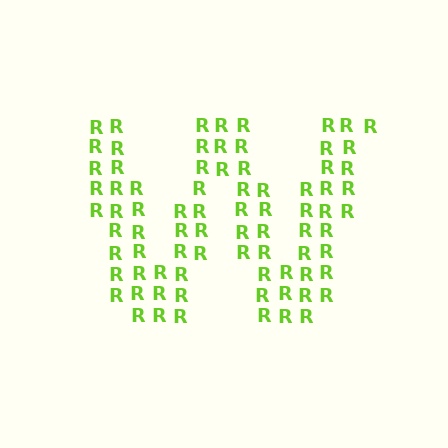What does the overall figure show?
The overall figure shows the letter W.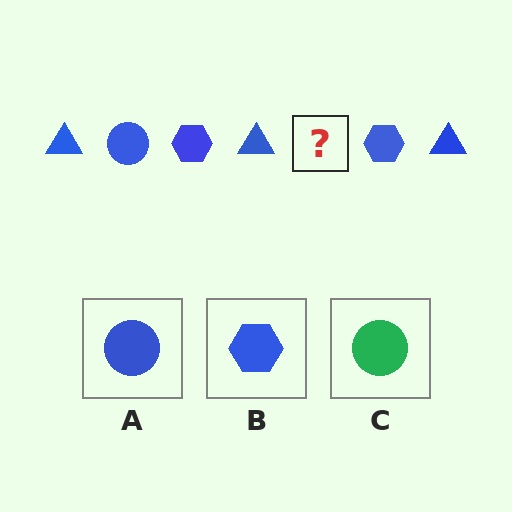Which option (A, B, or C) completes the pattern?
A.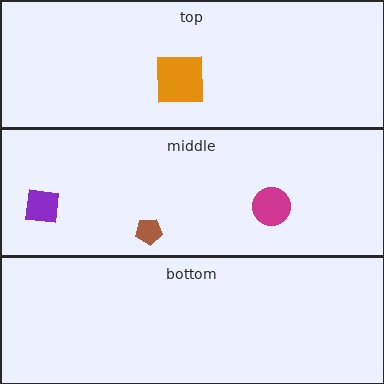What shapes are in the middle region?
The magenta circle, the brown pentagon, the purple square.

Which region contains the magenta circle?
The middle region.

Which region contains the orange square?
The top region.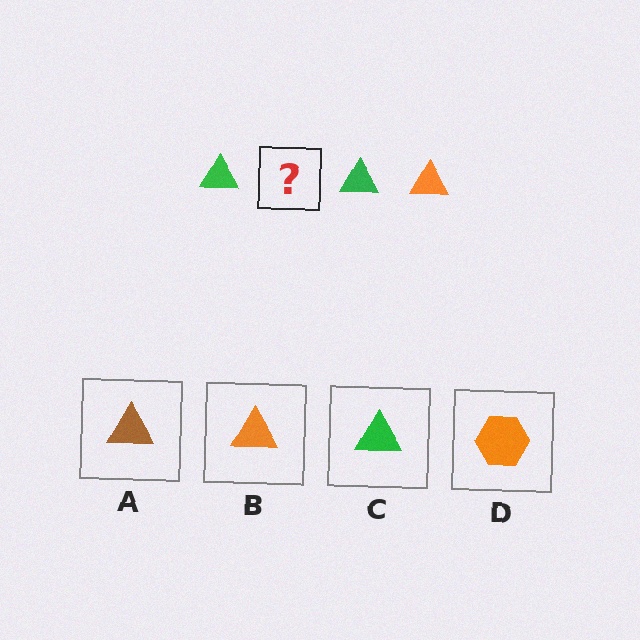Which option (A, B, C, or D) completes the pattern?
B.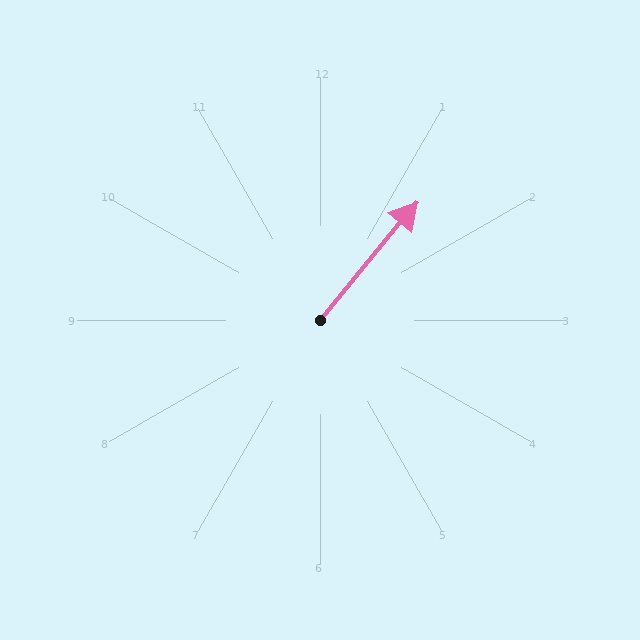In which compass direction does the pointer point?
Northeast.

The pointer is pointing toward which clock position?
Roughly 1 o'clock.